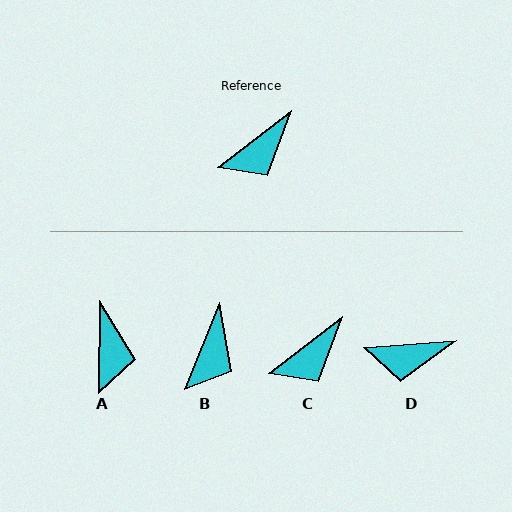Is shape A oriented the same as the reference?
No, it is off by about 52 degrees.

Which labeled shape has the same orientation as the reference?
C.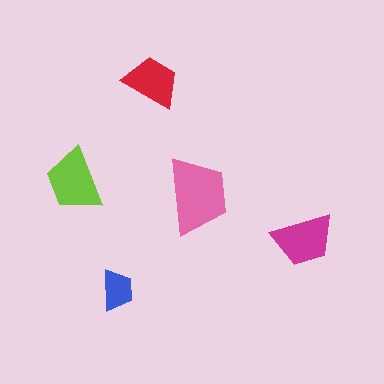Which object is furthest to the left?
The lime trapezoid is leftmost.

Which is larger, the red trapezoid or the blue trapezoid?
The red one.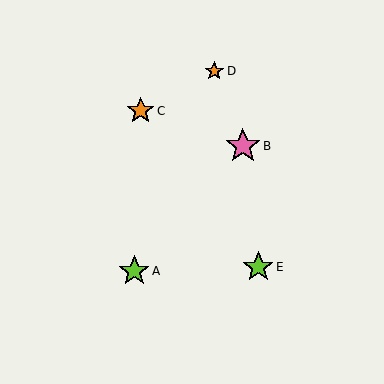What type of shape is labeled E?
Shape E is a lime star.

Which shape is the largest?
The pink star (labeled B) is the largest.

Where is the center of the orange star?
The center of the orange star is at (214, 71).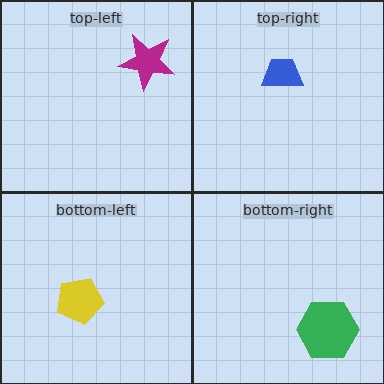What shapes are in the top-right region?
The blue trapezoid.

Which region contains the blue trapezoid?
The top-right region.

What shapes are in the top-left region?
The magenta star.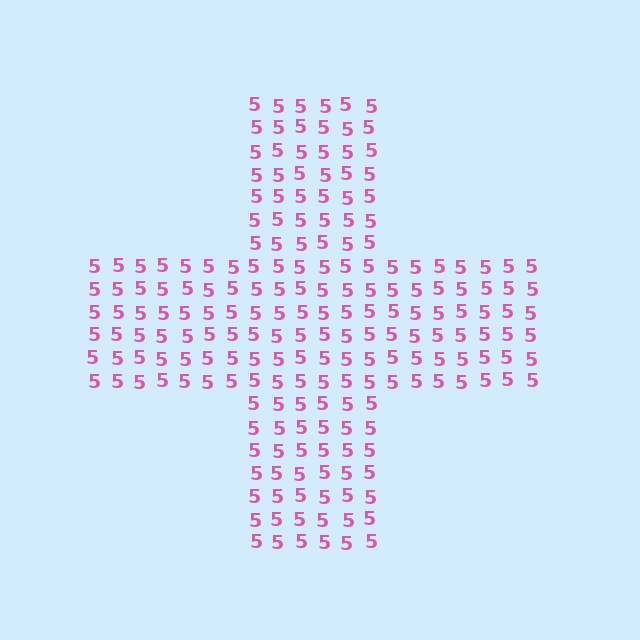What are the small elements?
The small elements are digit 5's.